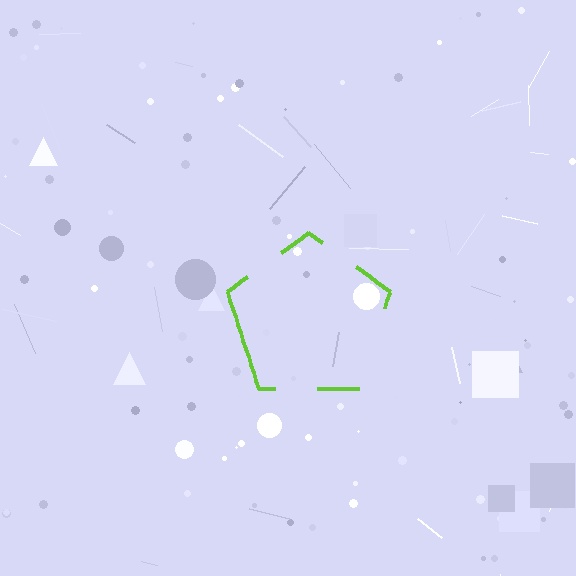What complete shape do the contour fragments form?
The contour fragments form a pentagon.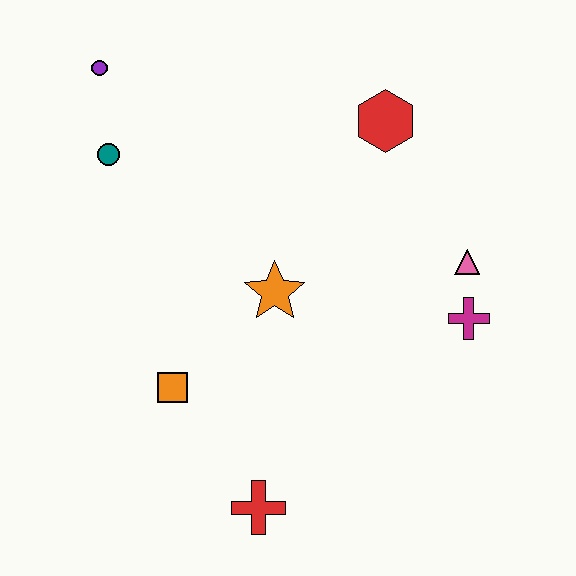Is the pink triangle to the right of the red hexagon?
Yes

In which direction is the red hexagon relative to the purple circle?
The red hexagon is to the right of the purple circle.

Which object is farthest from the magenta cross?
The purple circle is farthest from the magenta cross.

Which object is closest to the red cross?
The orange square is closest to the red cross.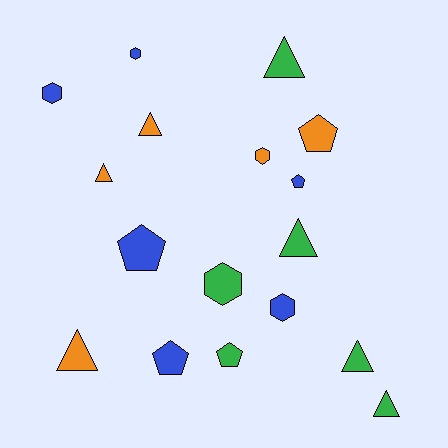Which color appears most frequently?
Blue, with 6 objects.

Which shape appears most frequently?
Triangle, with 7 objects.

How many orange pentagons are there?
There is 1 orange pentagon.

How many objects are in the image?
There are 17 objects.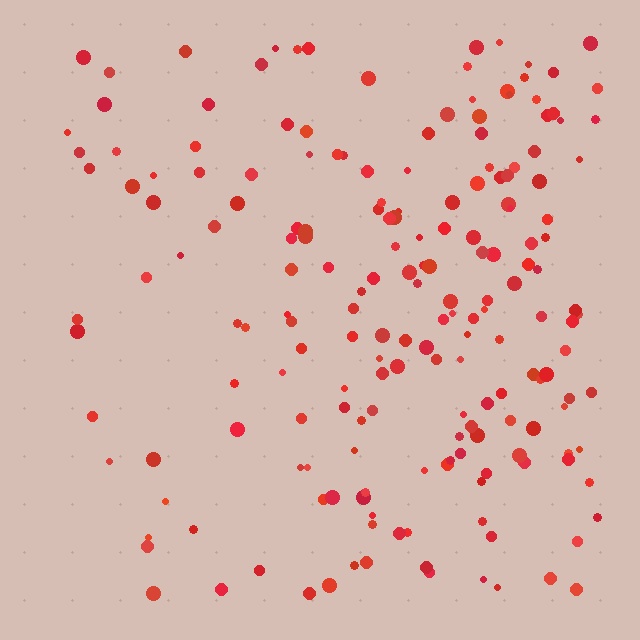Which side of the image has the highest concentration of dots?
The right.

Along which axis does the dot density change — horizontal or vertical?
Horizontal.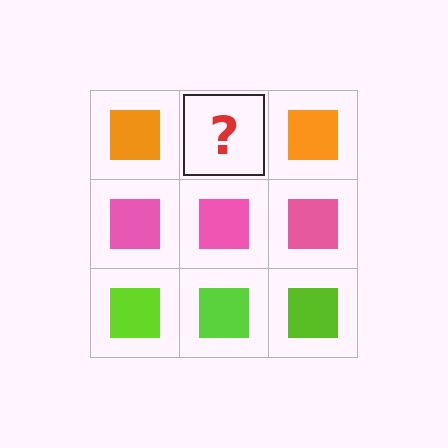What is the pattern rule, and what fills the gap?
The rule is that each row has a consistent color. The gap should be filled with an orange square.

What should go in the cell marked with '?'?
The missing cell should contain an orange square.